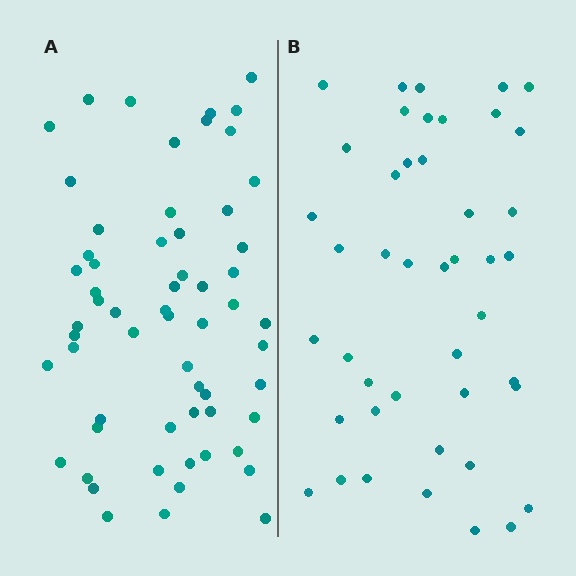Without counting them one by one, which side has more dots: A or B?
Region A (the left region) has more dots.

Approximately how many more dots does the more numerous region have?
Region A has approximately 15 more dots than region B.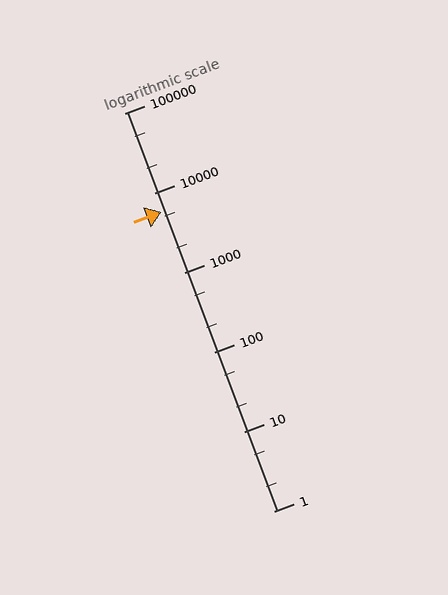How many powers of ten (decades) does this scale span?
The scale spans 5 decades, from 1 to 100000.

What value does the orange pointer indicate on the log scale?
The pointer indicates approximately 5700.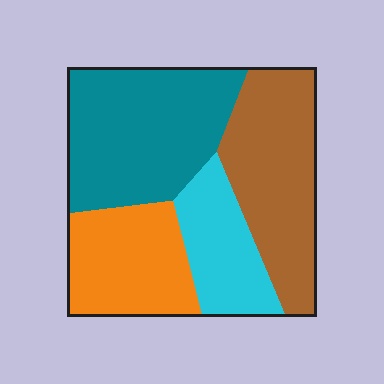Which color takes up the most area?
Teal, at roughly 35%.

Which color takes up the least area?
Cyan, at roughly 15%.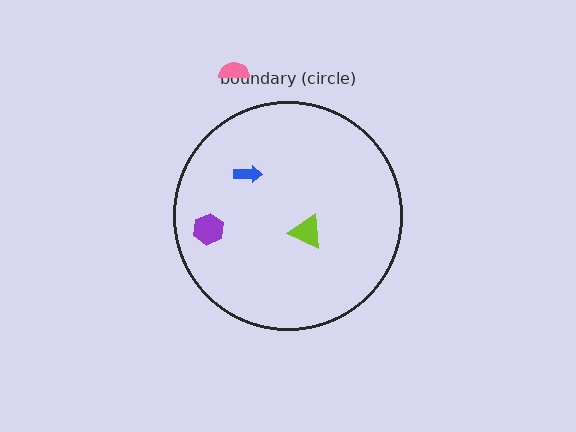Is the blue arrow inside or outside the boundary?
Inside.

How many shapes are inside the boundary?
3 inside, 1 outside.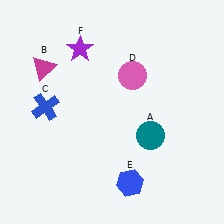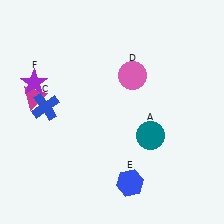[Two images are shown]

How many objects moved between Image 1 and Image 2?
2 objects moved between the two images.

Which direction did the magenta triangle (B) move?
The magenta triangle (B) moved down.